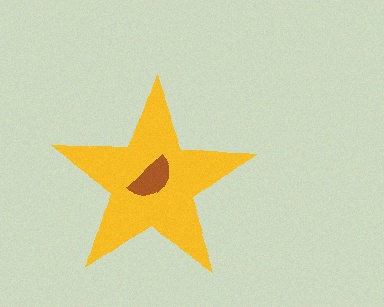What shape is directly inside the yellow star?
The brown semicircle.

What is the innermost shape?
The brown semicircle.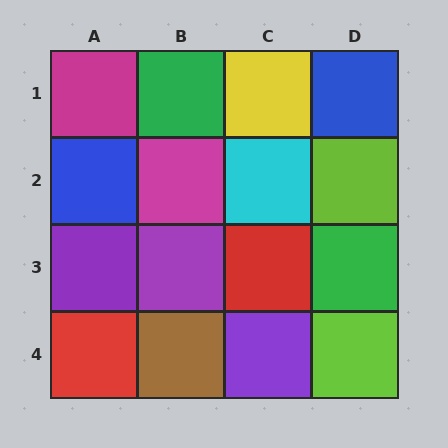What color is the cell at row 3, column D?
Green.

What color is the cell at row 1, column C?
Yellow.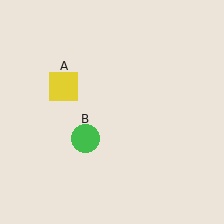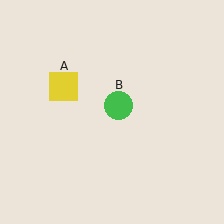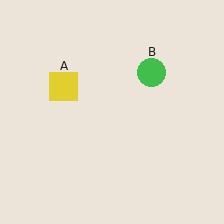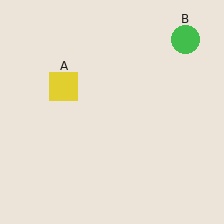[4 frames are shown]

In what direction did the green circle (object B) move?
The green circle (object B) moved up and to the right.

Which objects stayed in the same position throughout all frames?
Yellow square (object A) remained stationary.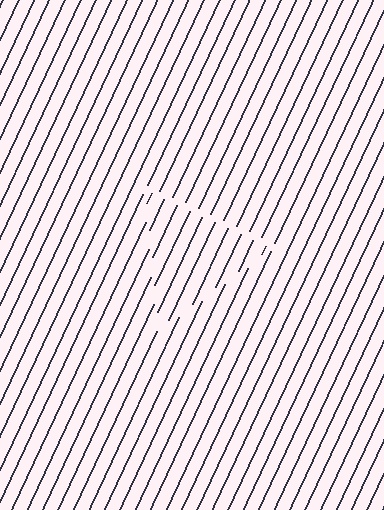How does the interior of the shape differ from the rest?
The interior of the shape contains the same grating, shifted by half a period — the contour is defined by the phase discontinuity where line-ends from the inner and outer gratings abut.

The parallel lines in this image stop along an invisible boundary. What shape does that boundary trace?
An illusory triangle. The interior of the shape contains the same grating, shifted by half a period — the contour is defined by the phase discontinuity where line-ends from the inner and outer gratings abut.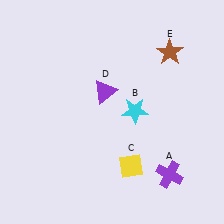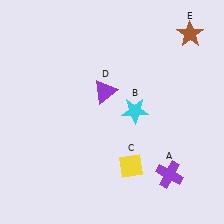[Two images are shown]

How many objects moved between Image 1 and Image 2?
1 object moved between the two images.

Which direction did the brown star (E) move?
The brown star (E) moved right.